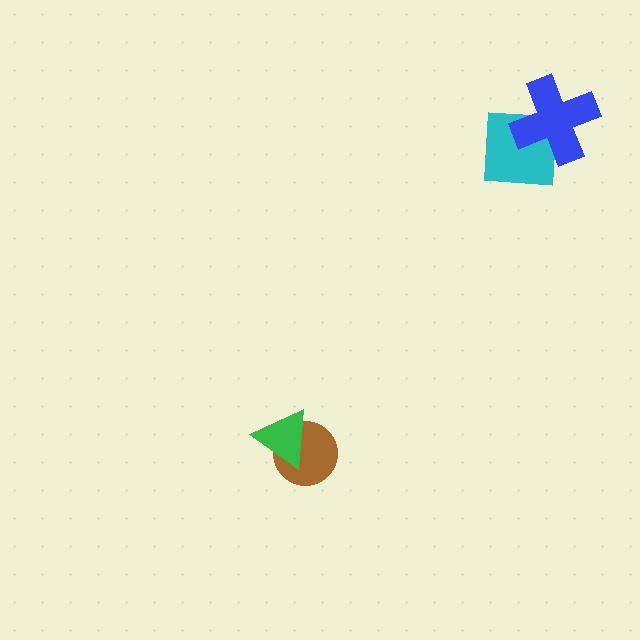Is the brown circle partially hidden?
Yes, it is partially covered by another shape.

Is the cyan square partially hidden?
Yes, it is partially covered by another shape.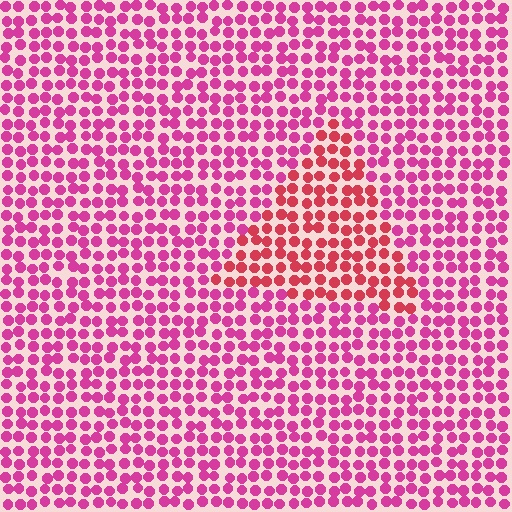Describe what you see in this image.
The image is filled with small magenta elements in a uniform arrangement. A triangle-shaped region is visible where the elements are tinted to a slightly different hue, forming a subtle color boundary.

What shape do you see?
I see a triangle.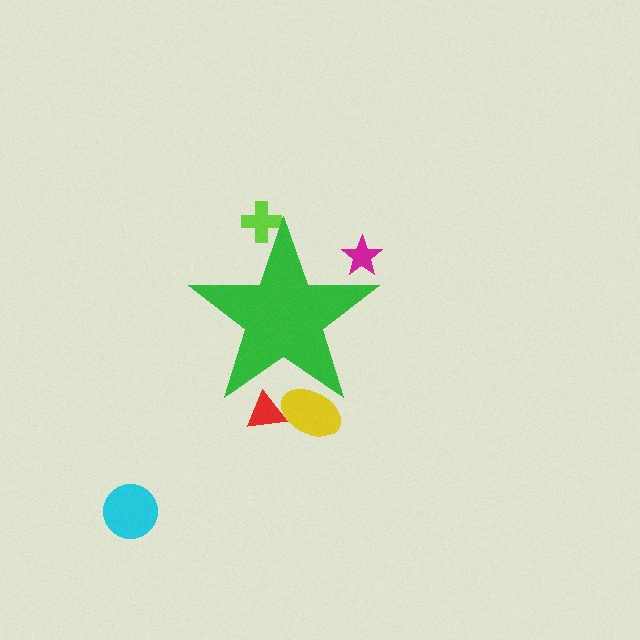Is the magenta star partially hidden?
Yes, the magenta star is partially hidden behind the green star.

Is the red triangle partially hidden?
Yes, the red triangle is partially hidden behind the green star.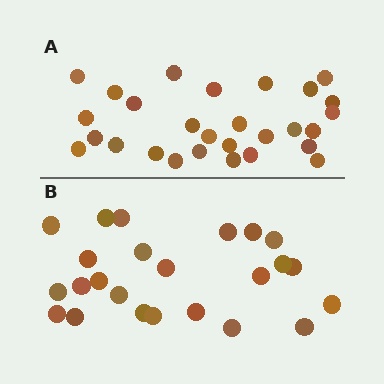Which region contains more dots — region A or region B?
Region A (the top region) has more dots.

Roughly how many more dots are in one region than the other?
Region A has about 4 more dots than region B.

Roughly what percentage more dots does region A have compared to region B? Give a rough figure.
About 15% more.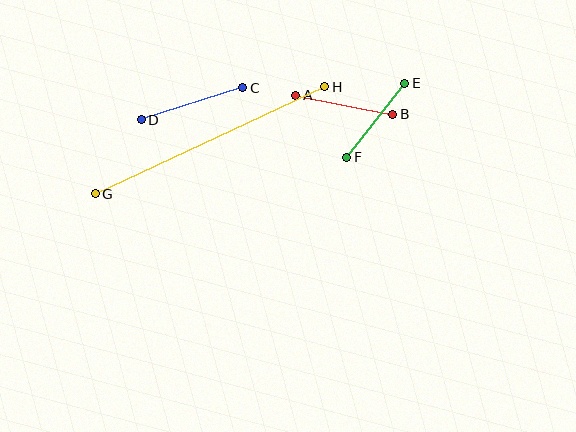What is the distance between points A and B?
The distance is approximately 99 pixels.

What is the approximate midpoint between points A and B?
The midpoint is at approximately (344, 105) pixels.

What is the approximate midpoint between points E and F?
The midpoint is at approximately (376, 120) pixels.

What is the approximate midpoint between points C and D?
The midpoint is at approximately (192, 104) pixels.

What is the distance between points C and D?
The distance is approximately 106 pixels.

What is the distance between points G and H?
The distance is approximately 253 pixels.